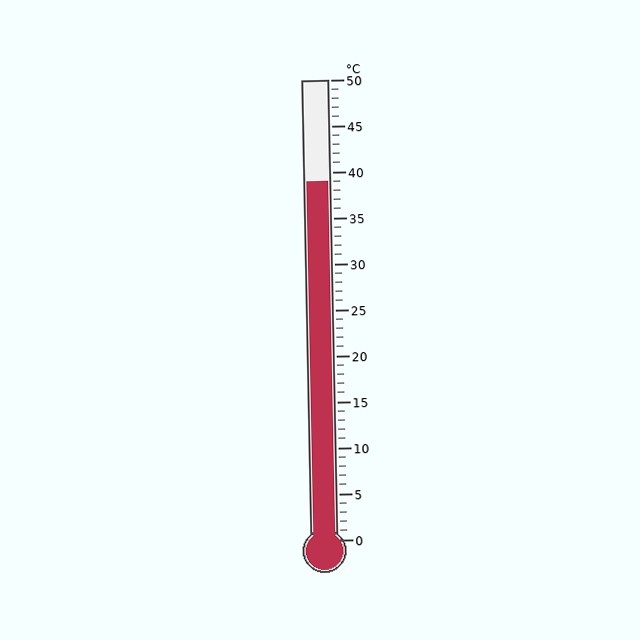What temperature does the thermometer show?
The thermometer shows approximately 39°C.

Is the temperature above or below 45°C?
The temperature is below 45°C.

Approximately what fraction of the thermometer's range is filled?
The thermometer is filled to approximately 80% of its range.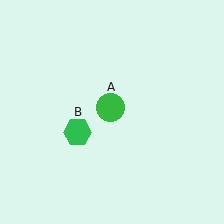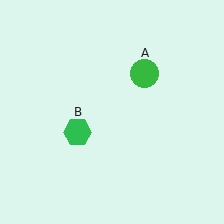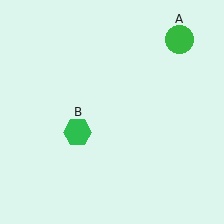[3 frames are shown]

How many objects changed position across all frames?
1 object changed position: green circle (object A).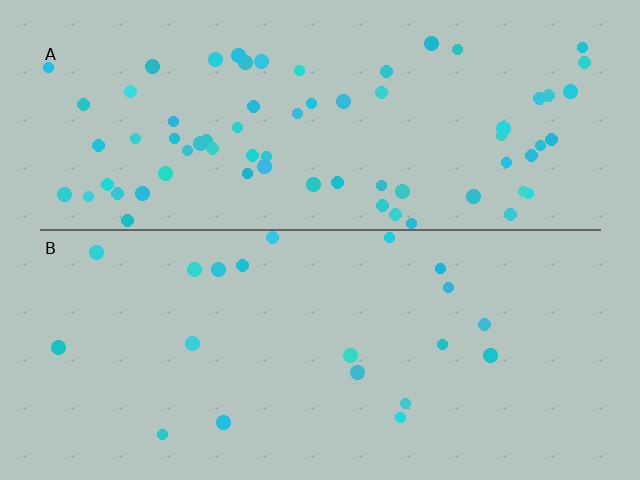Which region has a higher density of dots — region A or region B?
A (the top).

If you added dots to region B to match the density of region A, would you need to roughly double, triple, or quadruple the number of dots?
Approximately triple.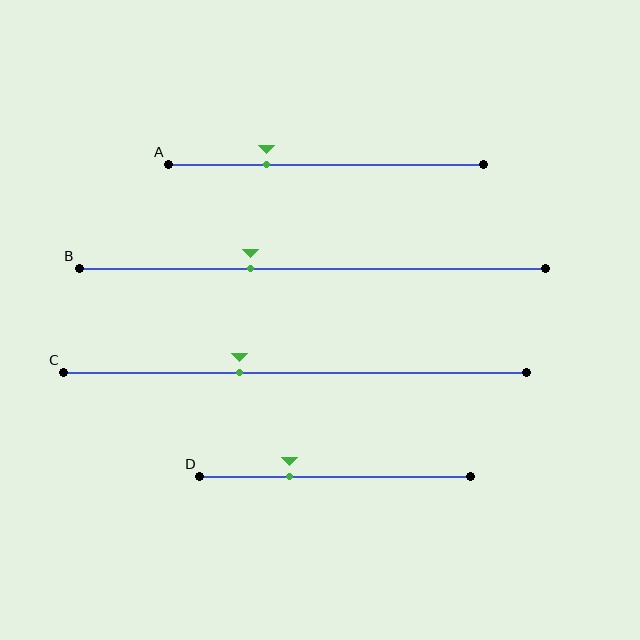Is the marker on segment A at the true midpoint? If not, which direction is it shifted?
No, the marker on segment A is shifted to the left by about 19% of the segment length.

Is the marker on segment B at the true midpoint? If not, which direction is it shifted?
No, the marker on segment B is shifted to the left by about 13% of the segment length.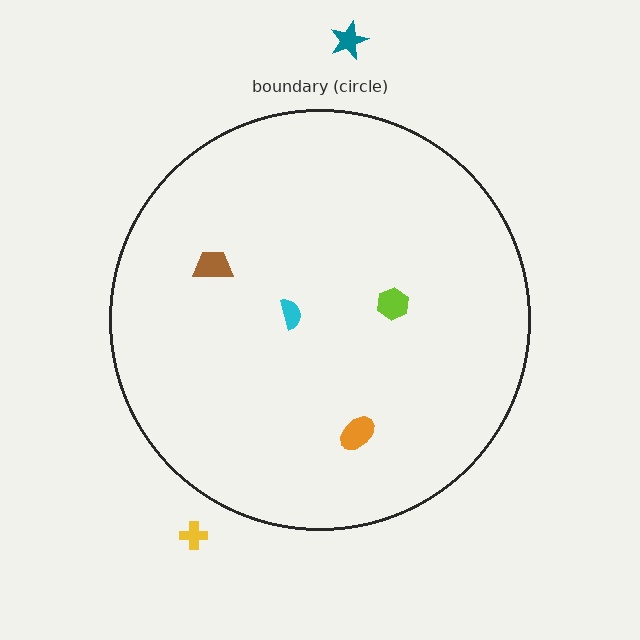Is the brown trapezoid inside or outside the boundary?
Inside.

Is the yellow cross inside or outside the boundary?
Outside.